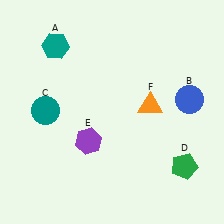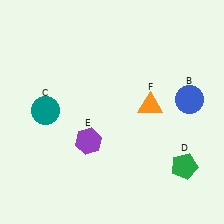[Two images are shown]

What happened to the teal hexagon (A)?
The teal hexagon (A) was removed in Image 2. It was in the top-left area of Image 1.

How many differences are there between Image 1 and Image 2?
There is 1 difference between the two images.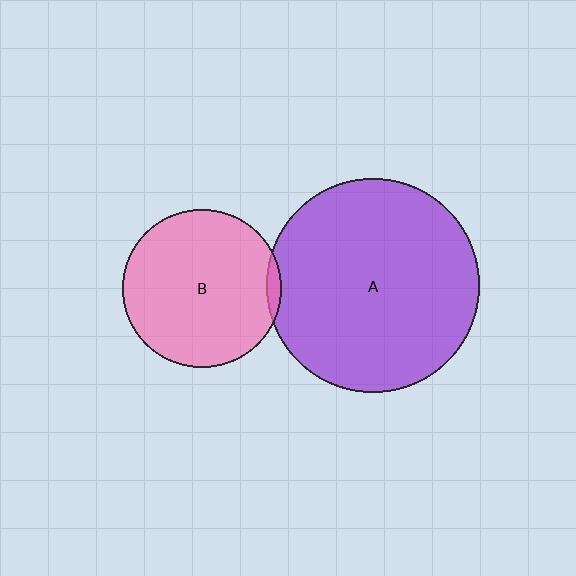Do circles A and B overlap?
Yes.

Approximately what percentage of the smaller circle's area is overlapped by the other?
Approximately 5%.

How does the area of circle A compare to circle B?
Approximately 1.8 times.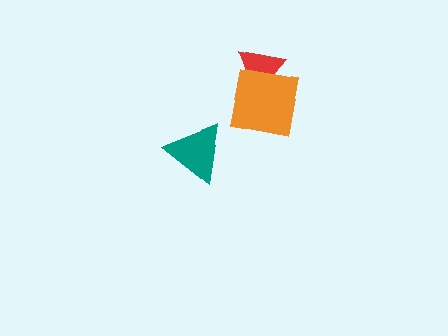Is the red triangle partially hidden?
Yes, it is partially covered by another shape.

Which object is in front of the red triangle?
The orange square is in front of the red triangle.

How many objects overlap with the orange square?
1 object overlaps with the orange square.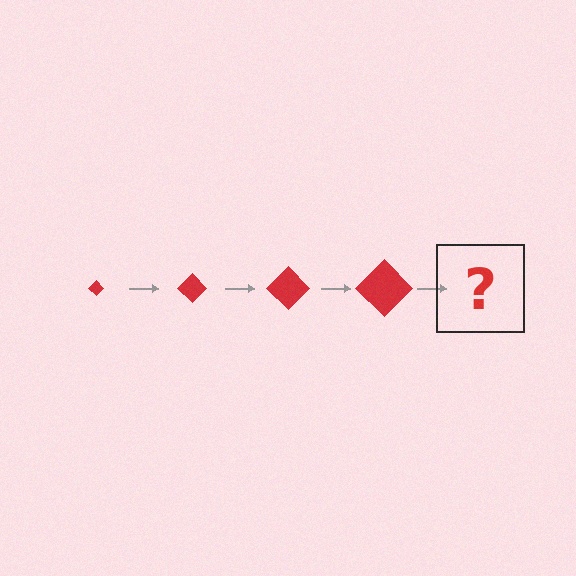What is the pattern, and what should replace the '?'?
The pattern is that the diamond gets progressively larger each step. The '?' should be a red diamond, larger than the previous one.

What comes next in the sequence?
The next element should be a red diamond, larger than the previous one.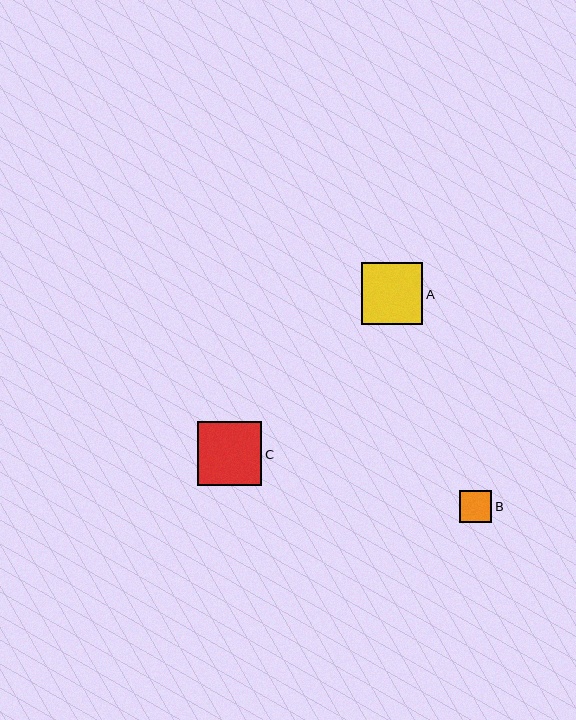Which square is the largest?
Square C is the largest with a size of approximately 64 pixels.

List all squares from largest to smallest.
From largest to smallest: C, A, B.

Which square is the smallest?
Square B is the smallest with a size of approximately 32 pixels.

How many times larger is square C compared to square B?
Square C is approximately 2.0 times the size of square B.